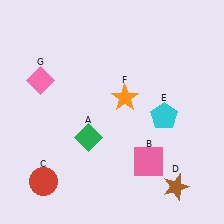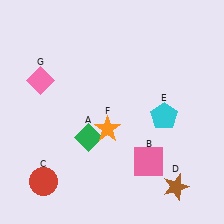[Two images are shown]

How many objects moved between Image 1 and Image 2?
1 object moved between the two images.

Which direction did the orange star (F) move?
The orange star (F) moved down.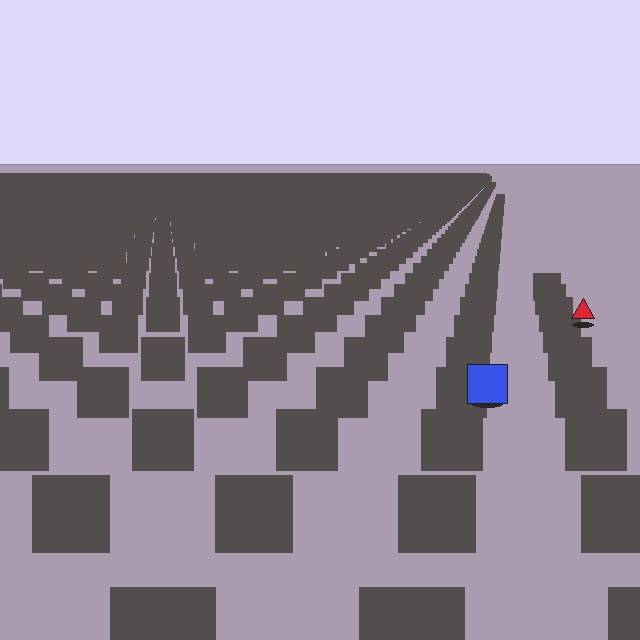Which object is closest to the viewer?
The blue square is closest. The texture marks near it are larger and more spread out.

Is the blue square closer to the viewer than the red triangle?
Yes. The blue square is closer — you can tell from the texture gradient: the ground texture is coarser near it.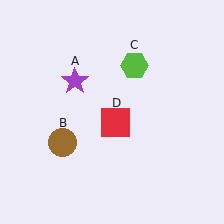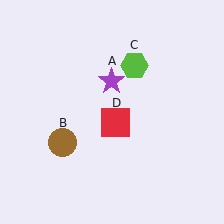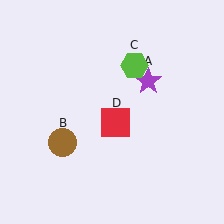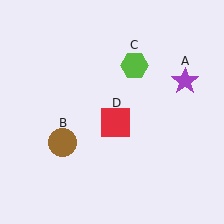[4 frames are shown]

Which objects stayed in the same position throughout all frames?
Brown circle (object B) and lime hexagon (object C) and red square (object D) remained stationary.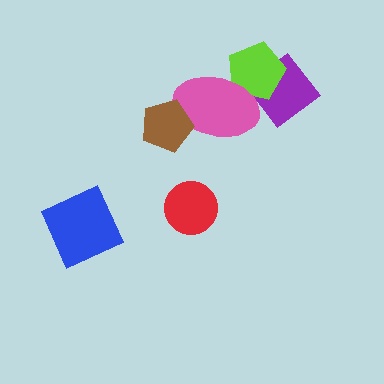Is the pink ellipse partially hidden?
Yes, it is partially covered by another shape.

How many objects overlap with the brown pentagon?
1 object overlaps with the brown pentagon.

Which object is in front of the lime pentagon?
The pink ellipse is in front of the lime pentagon.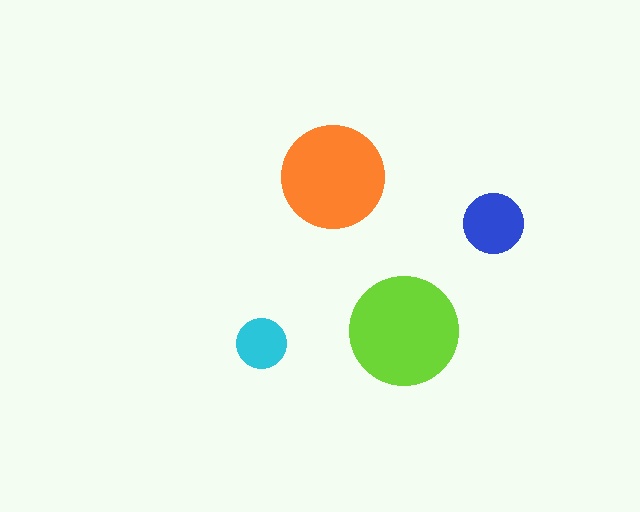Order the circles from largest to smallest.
the lime one, the orange one, the blue one, the cyan one.